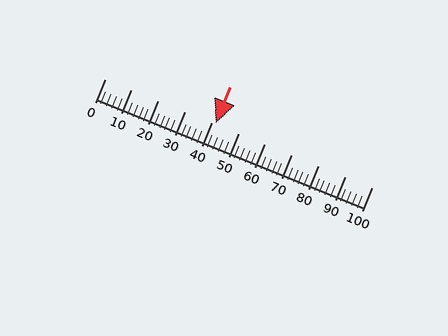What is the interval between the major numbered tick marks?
The major tick marks are spaced 10 units apart.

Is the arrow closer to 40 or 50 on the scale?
The arrow is closer to 40.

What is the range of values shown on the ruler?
The ruler shows values from 0 to 100.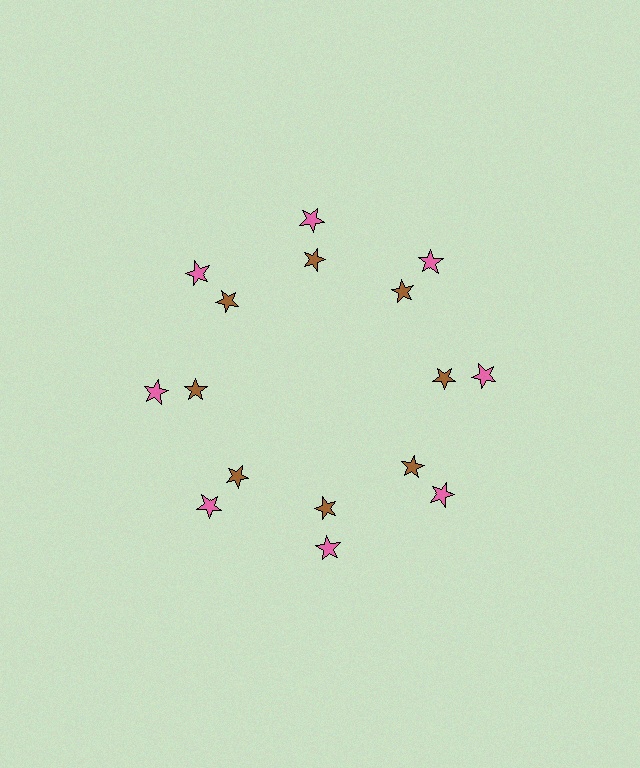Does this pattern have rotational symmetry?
Yes, this pattern has 8-fold rotational symmetry. It looks the same after rotating 45 degrees around the center.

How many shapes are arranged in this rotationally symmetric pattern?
There are 16 shapes, arranged in 8 groups of 2.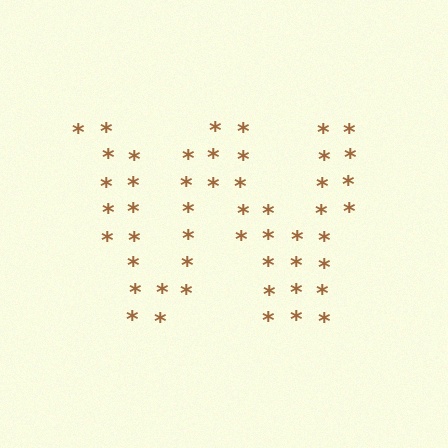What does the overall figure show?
The overall figure shows the letter W.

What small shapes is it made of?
It is made of small asterisks.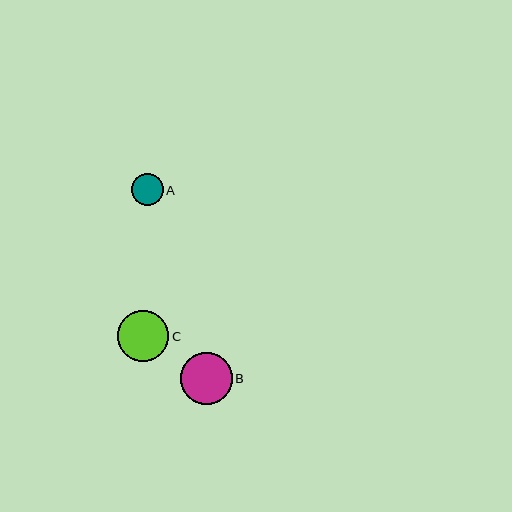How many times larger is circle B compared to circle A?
Circle B is approximately 1.6 times the size of circle A.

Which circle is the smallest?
Circle A is the smallest with a size of approximately 32 pixels.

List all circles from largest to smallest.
From largest to smallest: C, B, A.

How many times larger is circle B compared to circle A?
Circle B is approximately 1.6 times the size of circle A.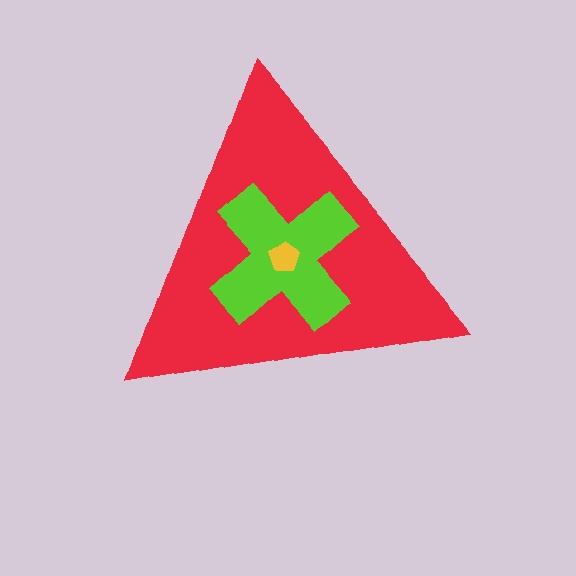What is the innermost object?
The yellow pentagon.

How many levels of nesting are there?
3.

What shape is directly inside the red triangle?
The lime cross.